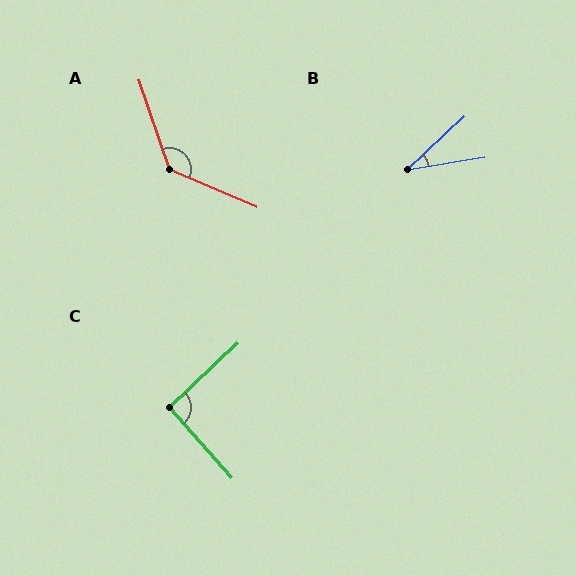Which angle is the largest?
A, at approximately 132 degrees.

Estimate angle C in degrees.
Approximately 92 degrees.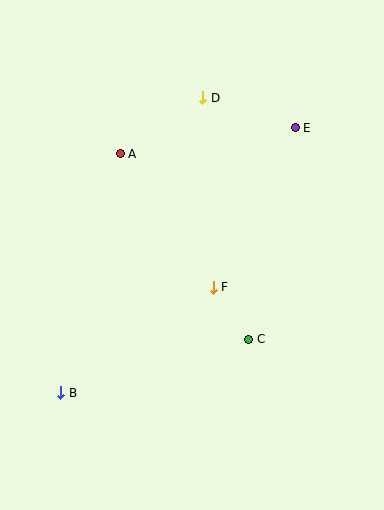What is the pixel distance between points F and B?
The distance between F and B is 185 pixels.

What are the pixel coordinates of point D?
Point D is at (203, 98).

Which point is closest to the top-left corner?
Point A is closest to the top-left corner.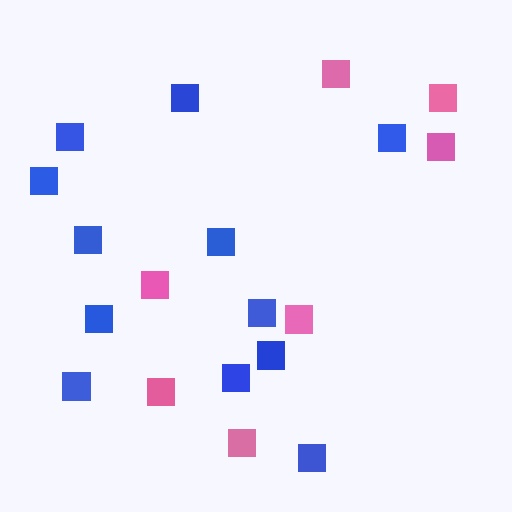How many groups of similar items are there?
There are 2 groups: one group of pink squares (7) and one group of blue squares (12).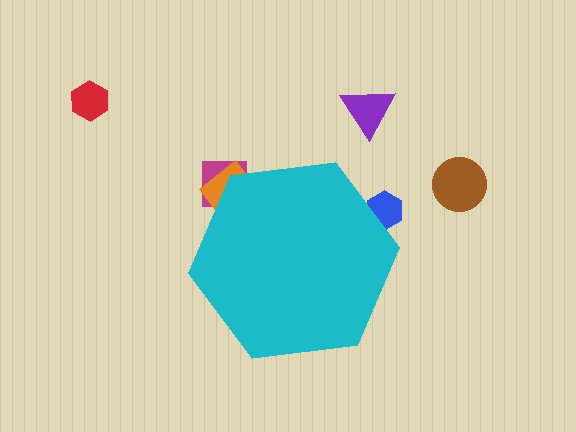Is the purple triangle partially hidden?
No, the purple triangle is fully visible.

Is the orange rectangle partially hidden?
Yes, the orange rectangle is partially hidden behind the cyan hexagon.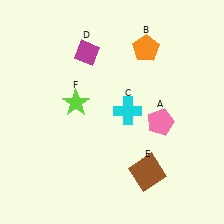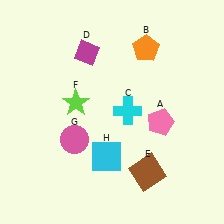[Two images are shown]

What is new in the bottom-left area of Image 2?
A pink circle (G) was added in the bottom-left area of Image 2.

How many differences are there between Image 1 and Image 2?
There are 2 differences between the two images.